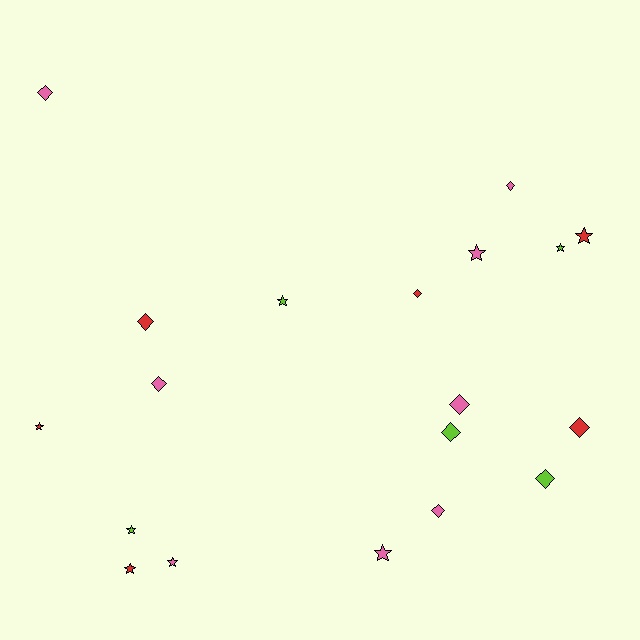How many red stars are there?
There are 3 red stars.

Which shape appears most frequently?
Diamond, with 10 objects.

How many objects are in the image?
There are 19 objects.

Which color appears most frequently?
Pink, with 8 objects.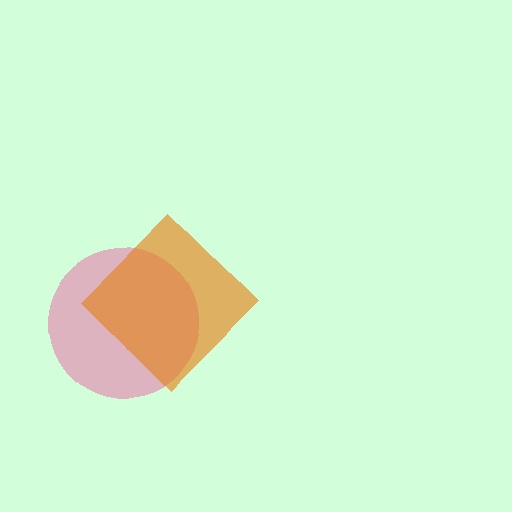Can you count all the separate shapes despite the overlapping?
Yes, there are 2 separate shapes.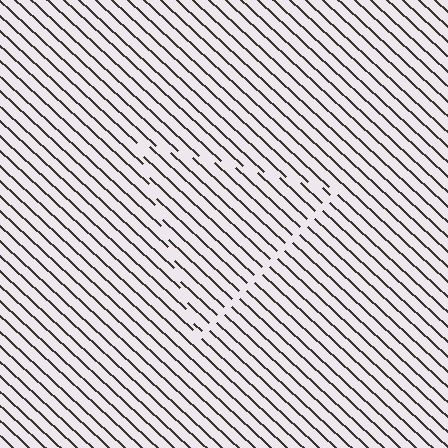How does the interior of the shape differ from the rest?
The interior of the shape contains the same grating, shifted by half a period — the contour is defined by the phase discontinuity where line-ends from the inner and outer gratings abut.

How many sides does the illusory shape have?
3 sides — the line-ends trace a triangle.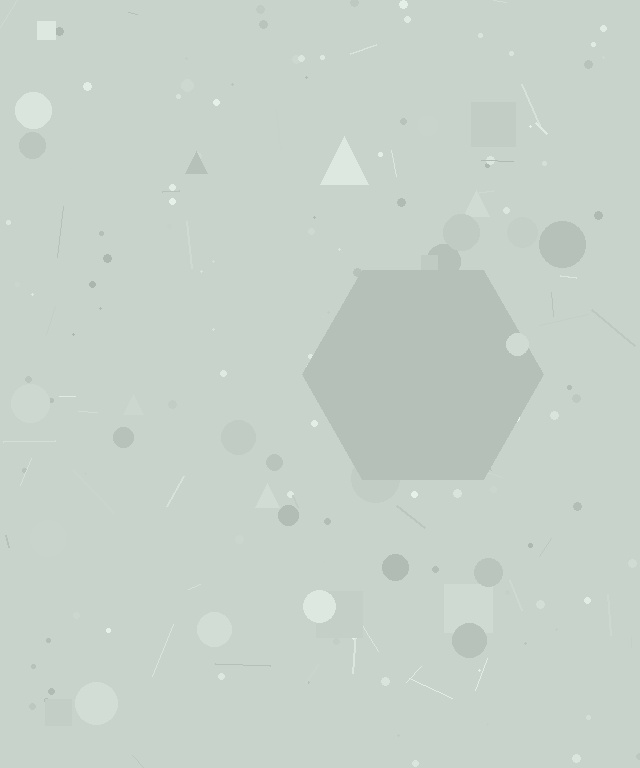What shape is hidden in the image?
A hexagon is hidden in the image.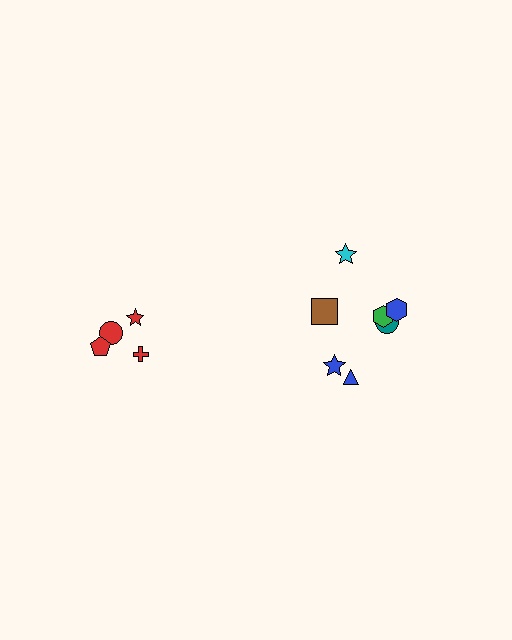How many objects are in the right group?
There are 7 objects.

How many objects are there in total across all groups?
There are 11 objects.